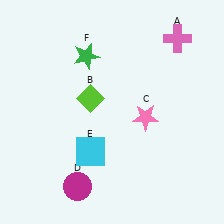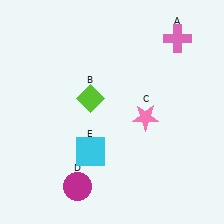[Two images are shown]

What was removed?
The green star (F) was removed in Image 2.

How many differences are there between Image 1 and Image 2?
There is 1 difference between the two images.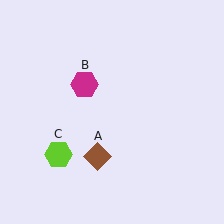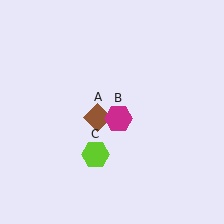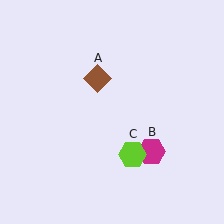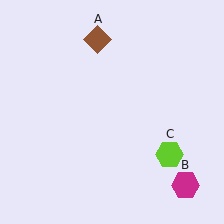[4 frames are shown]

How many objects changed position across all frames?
3 objects changed position: brown diamond (object A), magenta hexagon (object B), lime hexagon (object C).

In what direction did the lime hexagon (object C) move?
The lime hexagon (object C) moved right.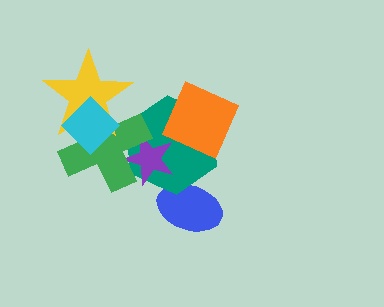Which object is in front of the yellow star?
The cyan diamond is in front of the yellow star.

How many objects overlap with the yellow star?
2 objects overlap with the yellow star.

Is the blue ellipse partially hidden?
Yes, it is partially covered by another shape.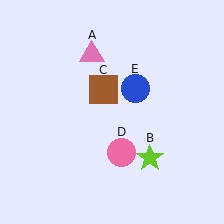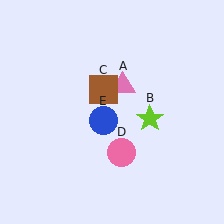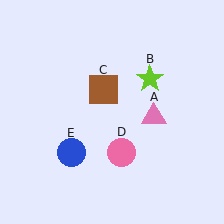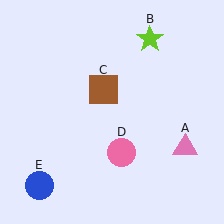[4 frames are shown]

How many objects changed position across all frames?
3 objects changed position: pink triangle (object A), lime star (object B), blue circle (object E).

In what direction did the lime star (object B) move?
The lime star (object B) moved up.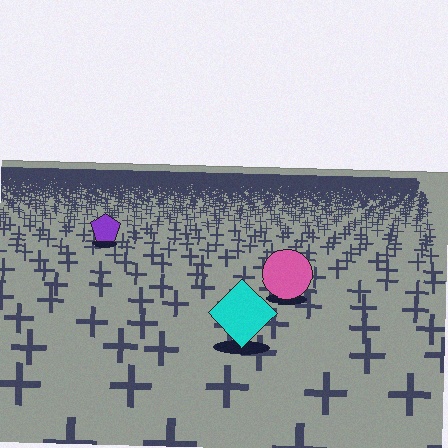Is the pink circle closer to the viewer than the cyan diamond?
No. The cyan diamond is closer — you can tell from the texture gradient: the ground texture is coarser near it.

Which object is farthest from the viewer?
The purple pentagon is farthest from the viewer. It appears smaller and the ground texture around it is denser.